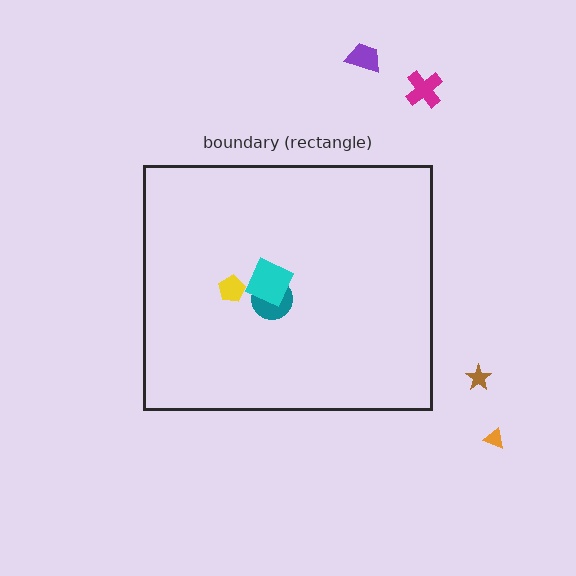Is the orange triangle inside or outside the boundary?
Outside.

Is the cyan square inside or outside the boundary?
Inside.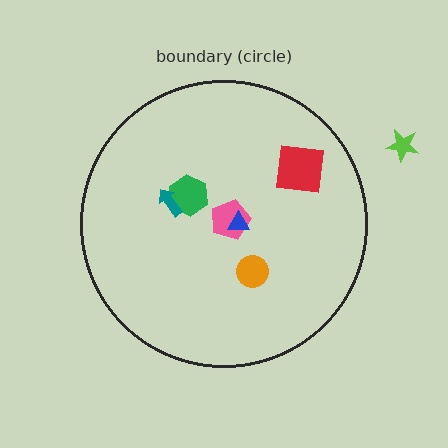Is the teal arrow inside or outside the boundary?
Inside.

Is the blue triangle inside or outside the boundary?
Inside.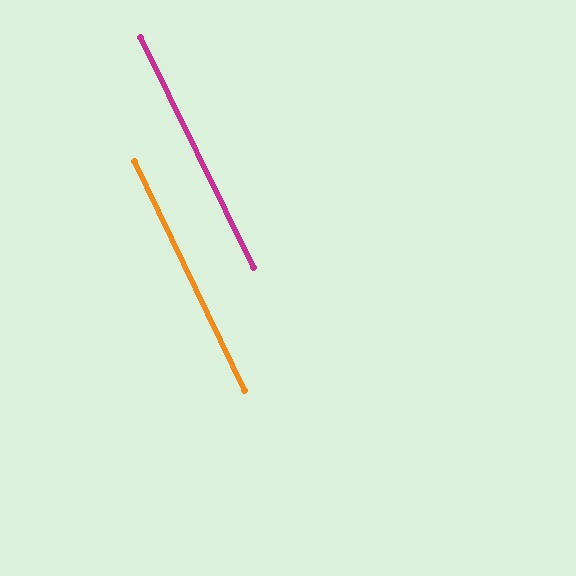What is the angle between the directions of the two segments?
Approximately 0 degrees.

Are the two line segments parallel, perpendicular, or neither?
Parallel — their directions differ by only 0.5°.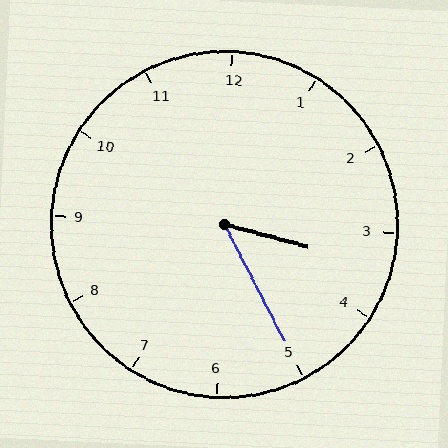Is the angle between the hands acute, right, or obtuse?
It is acute.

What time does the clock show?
3:25.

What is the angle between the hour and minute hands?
Approximately 48 degrees.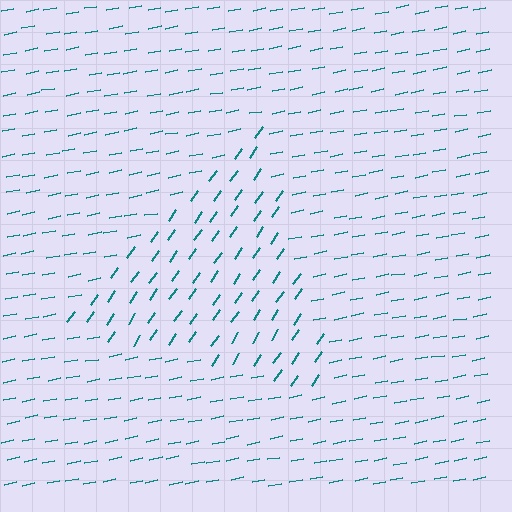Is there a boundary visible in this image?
Yes, there is a texture boundary formed by a change in line orientation.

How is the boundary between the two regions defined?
The boundary is defined purely by a change in line orientation (approximately 45 degrees difference). All lines are the same color and thickness.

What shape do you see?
I see a triangle.